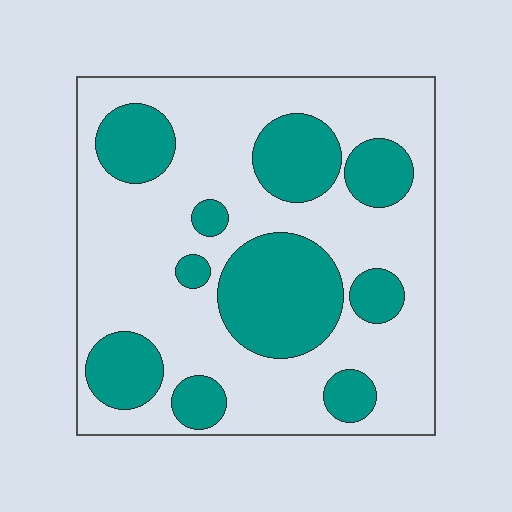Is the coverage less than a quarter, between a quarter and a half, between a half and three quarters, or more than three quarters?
Between a quarter and a half.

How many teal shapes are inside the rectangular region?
10.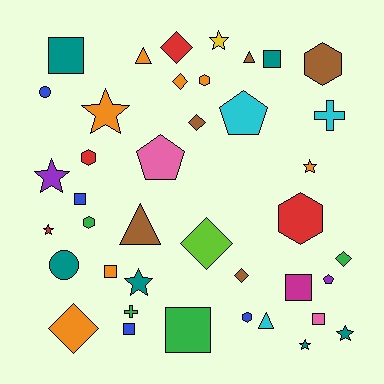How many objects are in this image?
There are 40 objects.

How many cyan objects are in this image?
There are 3 cyan objects.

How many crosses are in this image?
There are 2 crosses.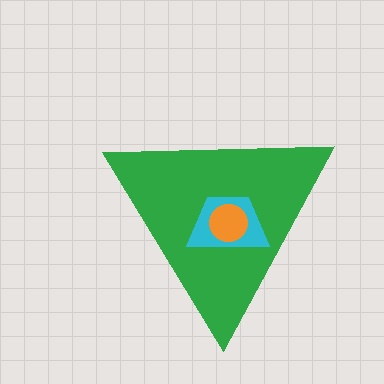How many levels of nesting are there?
3.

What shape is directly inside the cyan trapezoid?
The orange circle.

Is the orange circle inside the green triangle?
Yes.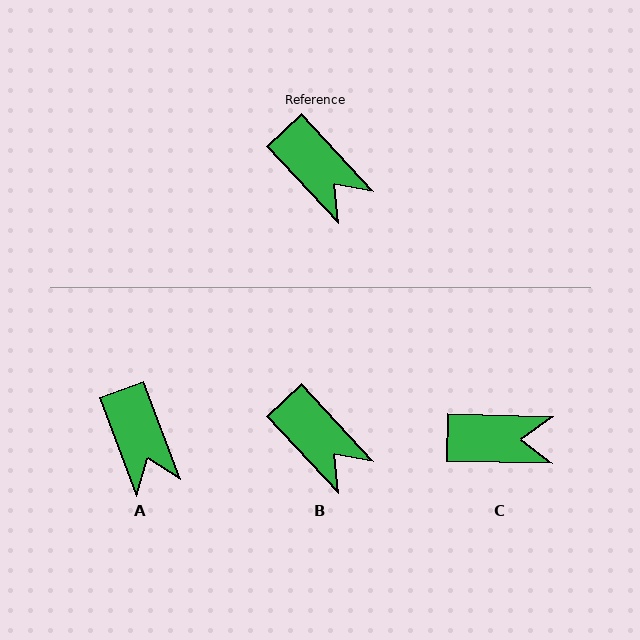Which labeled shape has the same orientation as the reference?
B.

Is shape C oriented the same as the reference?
No, it is off by about 46 degrees.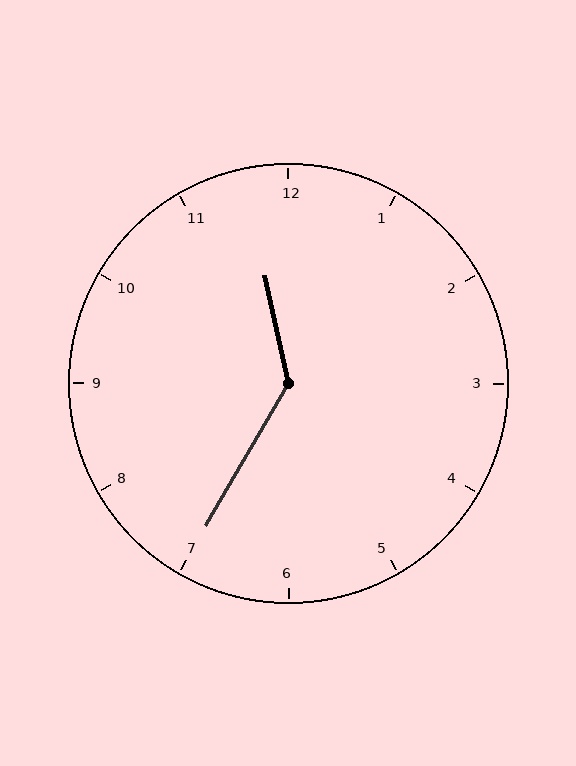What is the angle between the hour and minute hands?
Approximately 138 degrees.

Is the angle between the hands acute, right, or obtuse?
It is obtuse.